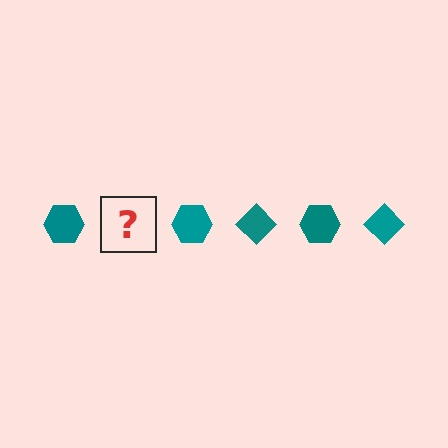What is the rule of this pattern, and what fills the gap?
The rule is that the pattern cycles through hexagon, diamond shapes in teal. The gap should be filled with a teal diamond.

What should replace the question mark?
The question mark should be replaced with a teal diamond.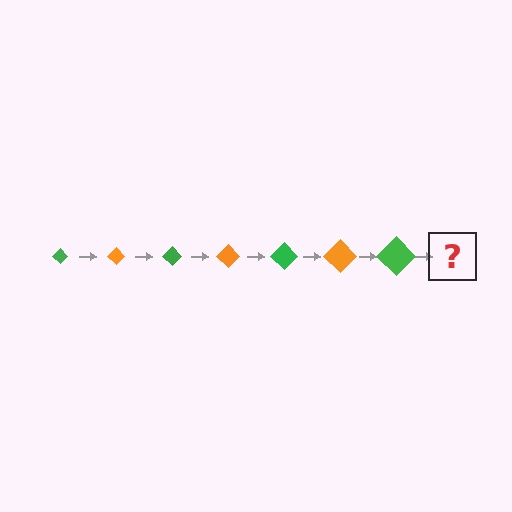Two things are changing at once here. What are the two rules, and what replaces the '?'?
The two rules are that the diamond grows larger each step and the color cycles through green and orange. The '?' should be an orange diamond, larger than the previous one.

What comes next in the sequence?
The next element should be an orange diamond, larger than the previous one.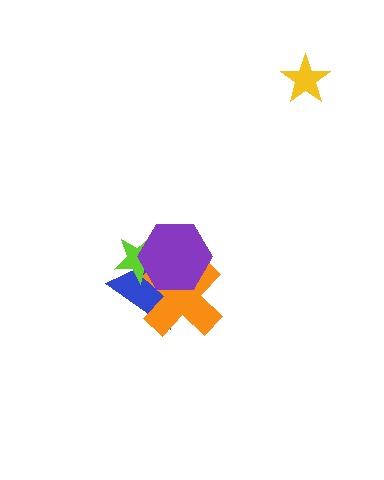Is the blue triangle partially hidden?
Yes, it is partially covered by another shape.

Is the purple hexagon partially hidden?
No, no other shape covers it.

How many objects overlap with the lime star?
3 objects overlap with the lime star.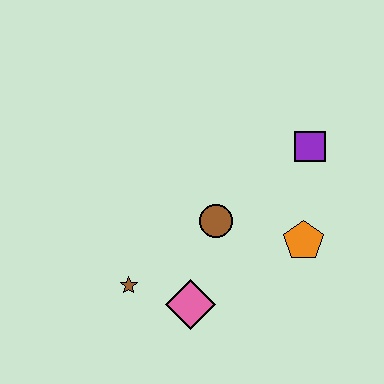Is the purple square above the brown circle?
Yes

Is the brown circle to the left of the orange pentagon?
Yes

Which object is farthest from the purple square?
The brown star is farthest from the purple square.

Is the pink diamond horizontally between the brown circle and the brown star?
Yes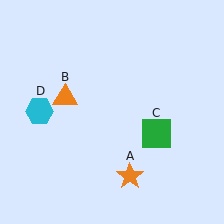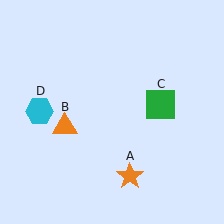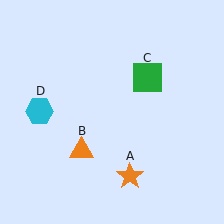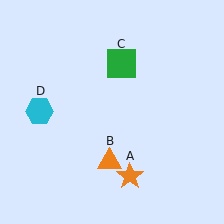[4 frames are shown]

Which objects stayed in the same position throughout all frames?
Orange star (object A) and cyan hexagon (object D) remained stationary.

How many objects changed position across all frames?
2 objects changed position: orange triangle (object B), green square (object C).